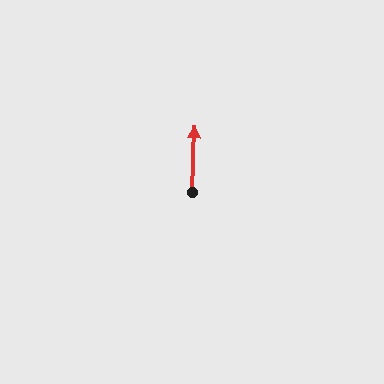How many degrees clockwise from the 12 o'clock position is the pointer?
Approximately 2 degrees.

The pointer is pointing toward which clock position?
Roughly 12 o'clock.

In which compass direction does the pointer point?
North.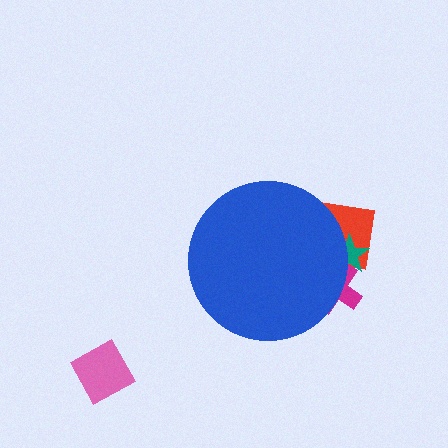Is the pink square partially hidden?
No, the pink square is fully visible.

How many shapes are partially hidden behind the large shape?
3 shapes are partially hidden.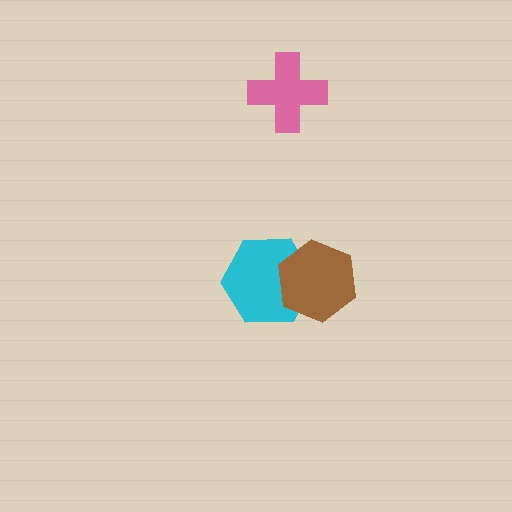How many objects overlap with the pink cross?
0 objects overlap with the pink cross.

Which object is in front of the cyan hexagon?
The brown hexagon is in front of the cyan hexagon.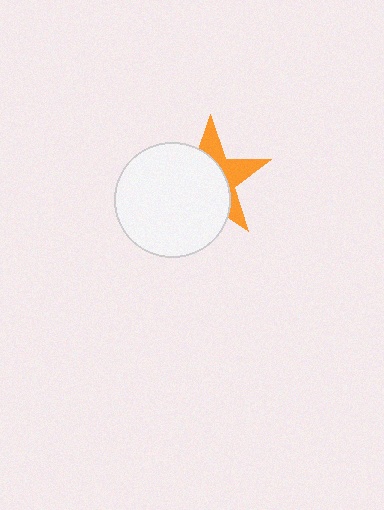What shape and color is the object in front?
The object in front is a white circle.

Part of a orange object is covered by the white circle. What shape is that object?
It is a star.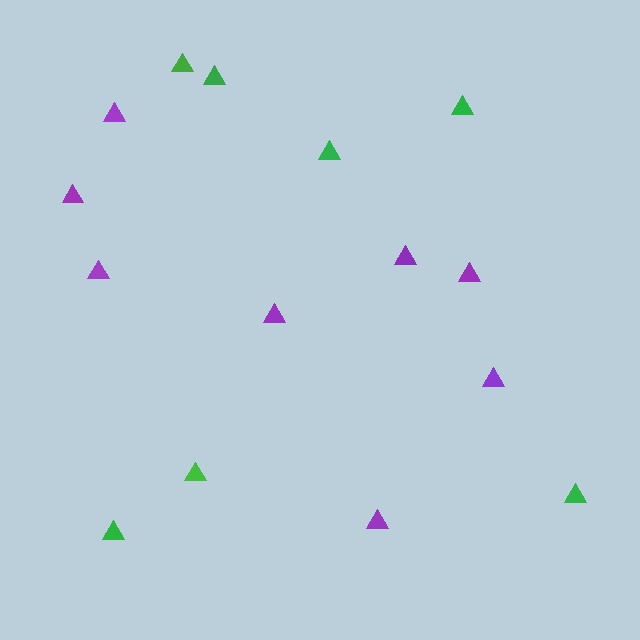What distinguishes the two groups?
There are 2 groups: one group of purple triangles (8) and one group of green triangles (7).